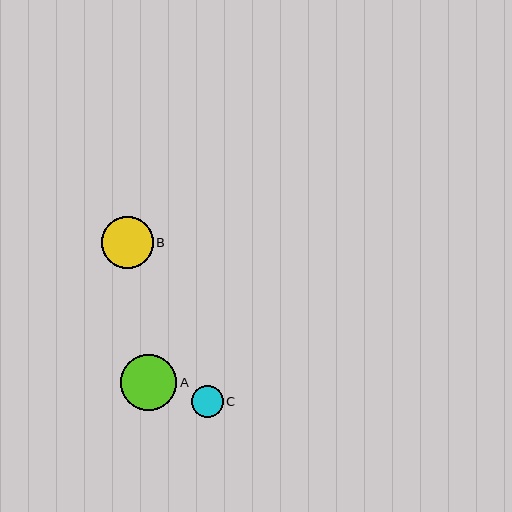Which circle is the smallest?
Circle C is the smallest with a size of approximately 32 pixels.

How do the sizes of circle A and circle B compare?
Circle A and circle B are approximately the same size.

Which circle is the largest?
Circle A is the largest with a size of approximately 57 pixels.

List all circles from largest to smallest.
From largest to smallest: A, B, C.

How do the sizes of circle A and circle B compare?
Circle A and circle B are approximately the same size.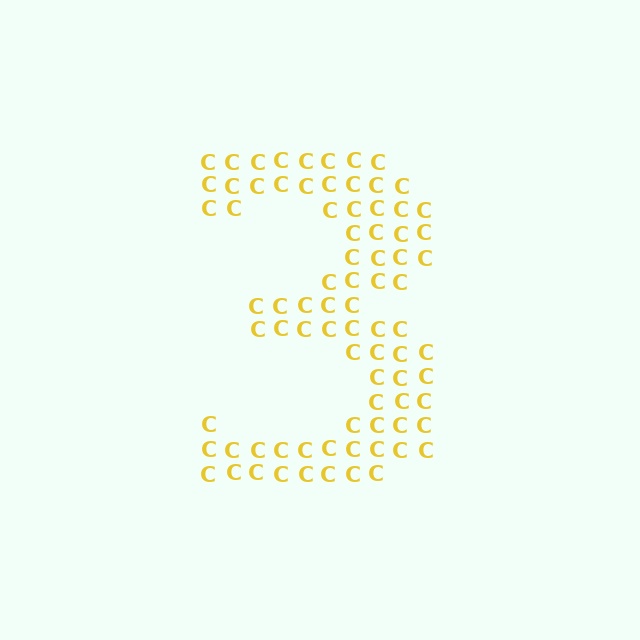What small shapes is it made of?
It is made of small letter C's.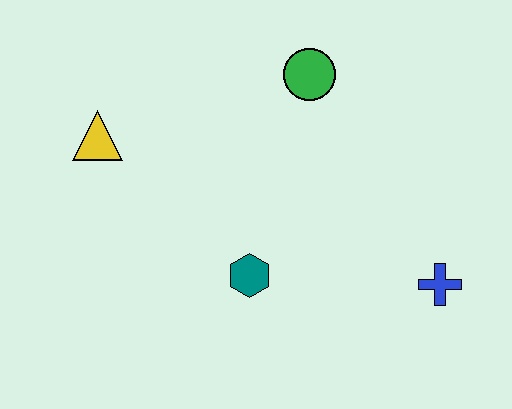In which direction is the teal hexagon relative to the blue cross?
The teal hexagon is to the left of the blue cross.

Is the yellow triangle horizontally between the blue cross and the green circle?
No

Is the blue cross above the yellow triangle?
No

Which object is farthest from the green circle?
The blue cross is farthest from the green circle.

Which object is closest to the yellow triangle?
The teal hexagon is closest to the yellow triangle.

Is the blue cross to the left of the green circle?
No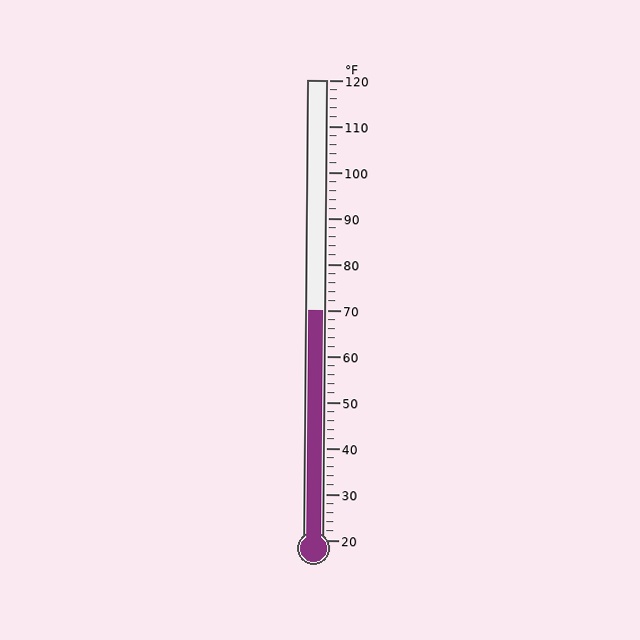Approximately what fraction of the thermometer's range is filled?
The thermometer is filled to approximately 50% of its range.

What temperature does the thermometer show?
The thermometer shows approximately 70°F.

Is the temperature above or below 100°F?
The temperature is below 100°F.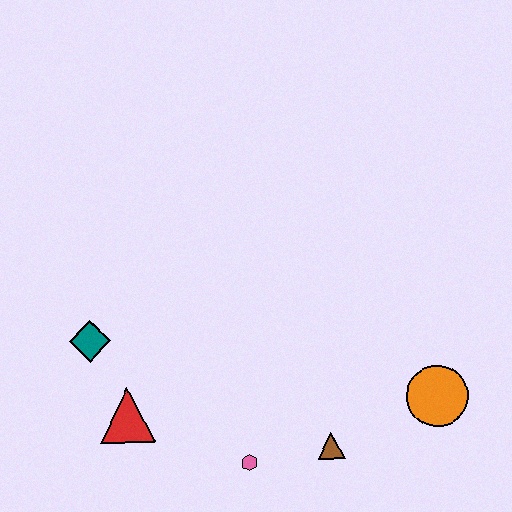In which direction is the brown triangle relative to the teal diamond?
The brown triangle is to the right of the teal diamond.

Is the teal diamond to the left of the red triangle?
Yes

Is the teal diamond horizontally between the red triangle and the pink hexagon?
No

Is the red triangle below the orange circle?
Yes